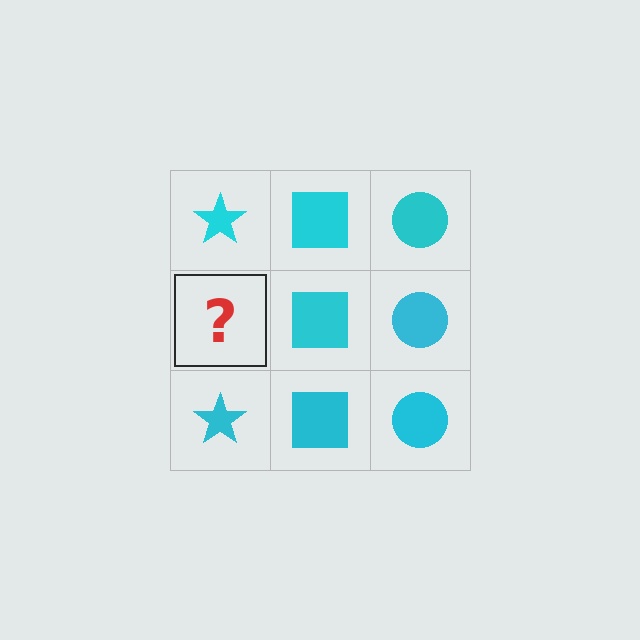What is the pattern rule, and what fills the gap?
The rule is that each column has a consistent shape. The gap should be filled with a cyan star.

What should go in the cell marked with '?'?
The missing cell should contain a cyan star.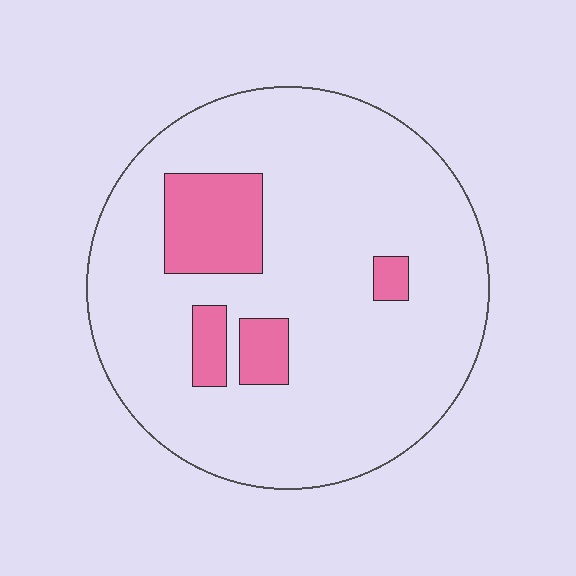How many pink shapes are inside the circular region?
4.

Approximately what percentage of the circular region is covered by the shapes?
Approximately 15%.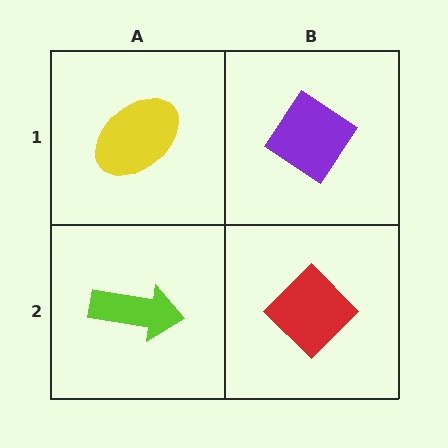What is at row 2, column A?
A lime arrow.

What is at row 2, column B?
A red diamond.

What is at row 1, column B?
A purple diamond.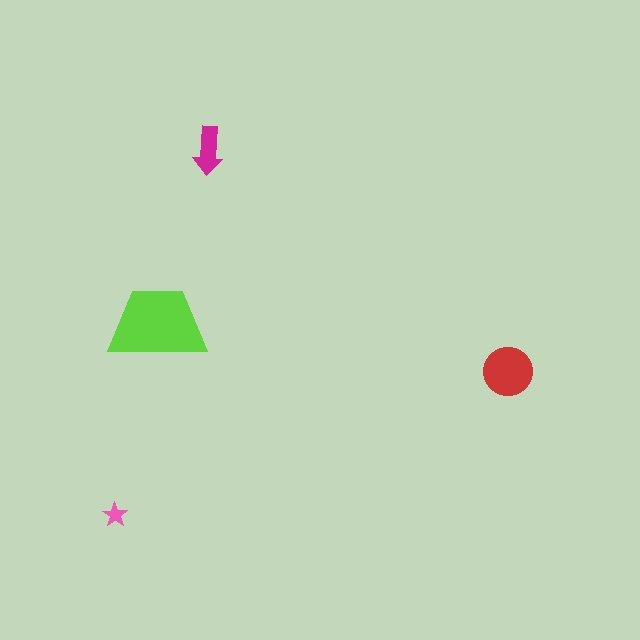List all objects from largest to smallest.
The lime trapezoid, the red circle, the magenta arrow, the pink star.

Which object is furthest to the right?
The red circle is rightmost.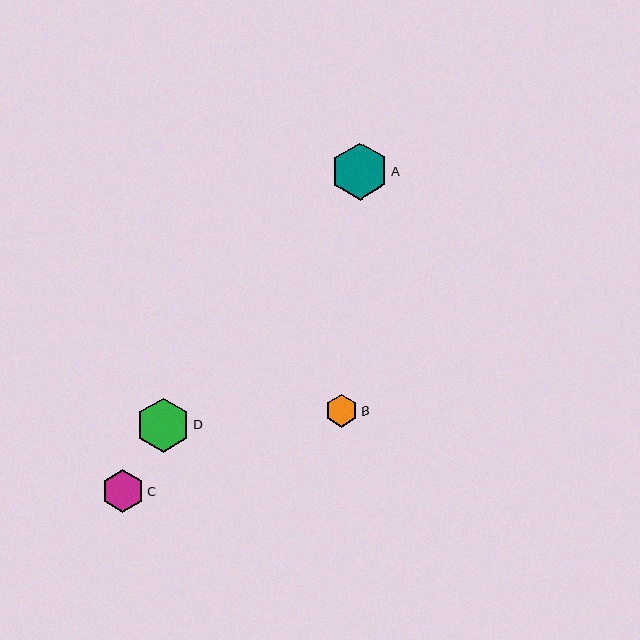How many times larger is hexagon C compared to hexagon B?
Hexagon C is approximately 1.3 times the size of hexagon B.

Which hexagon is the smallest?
Hexagon B is the smallest with a size of approximately 32 pixels.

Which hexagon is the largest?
Hexagon A is the largest with a size of approximately 57 pixels.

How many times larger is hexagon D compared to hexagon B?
Hexagon D is approximately 1.7 times the size of hexagon B.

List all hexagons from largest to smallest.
From largest to smallest: A, D, C, B.